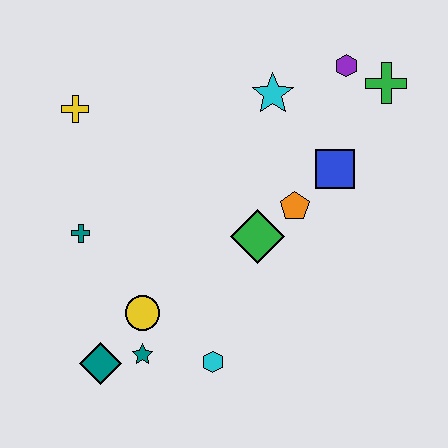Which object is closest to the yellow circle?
The teal star is closest to the yellow circle.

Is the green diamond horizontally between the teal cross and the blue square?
Yes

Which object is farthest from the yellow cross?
The green cross is farthest from the yellow cross.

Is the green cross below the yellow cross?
No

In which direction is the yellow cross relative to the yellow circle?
The yellow cross is above the yellow circle.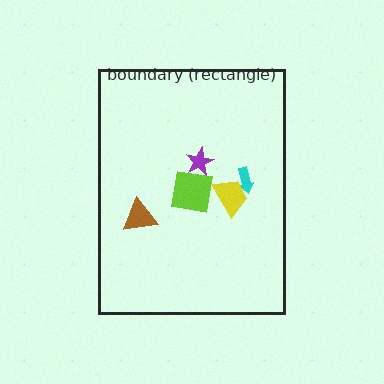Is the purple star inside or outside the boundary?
Inside.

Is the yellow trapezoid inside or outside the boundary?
Inside.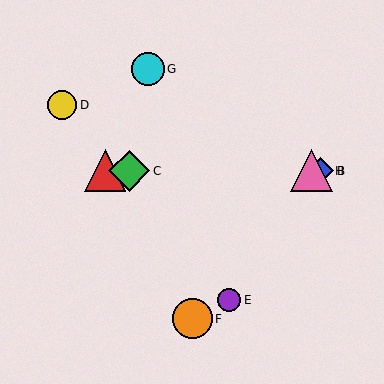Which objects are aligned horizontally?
Objects A, B, C, H are aligned horizontally.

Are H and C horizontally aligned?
Yes, both are at y≈171.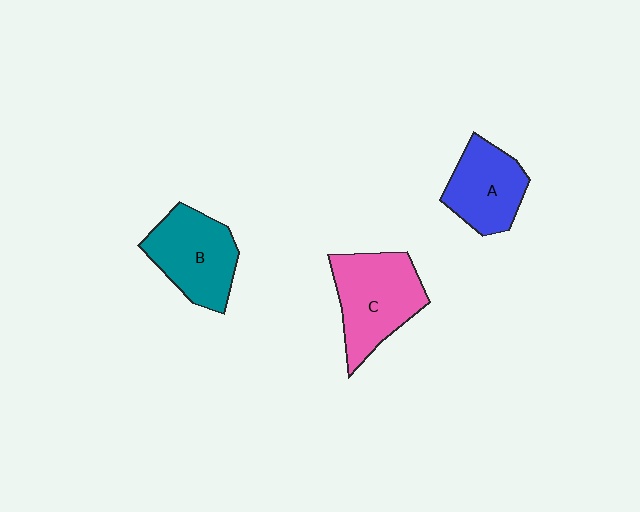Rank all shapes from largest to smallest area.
From largest to smallest: C (pink), B (teal), A (blue).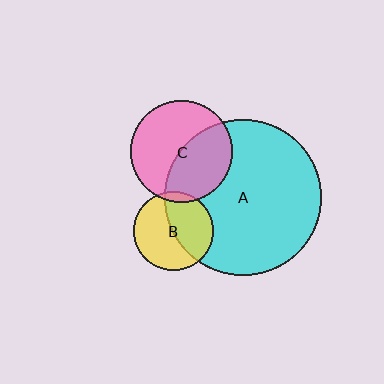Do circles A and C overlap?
Yes.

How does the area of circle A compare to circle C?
Approximately 2.4 times.